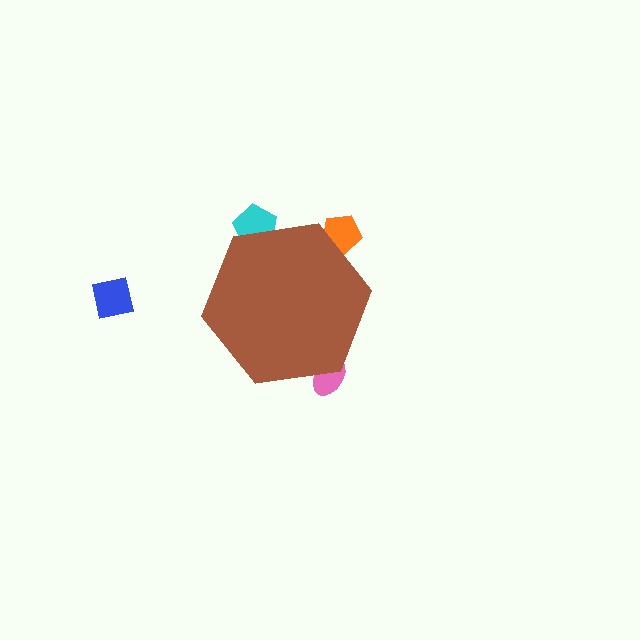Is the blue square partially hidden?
No, the blue square is fully visible.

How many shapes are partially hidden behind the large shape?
3 shapes are partially hidden.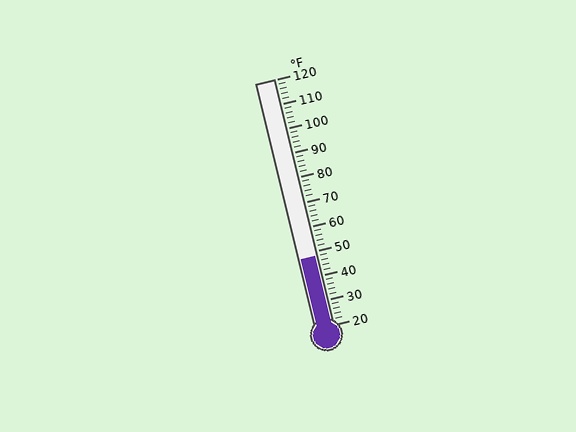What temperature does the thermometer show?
The thermometer shows approximately 48°F.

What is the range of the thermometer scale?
The thermometer scale ranges from 20°F to 120°F.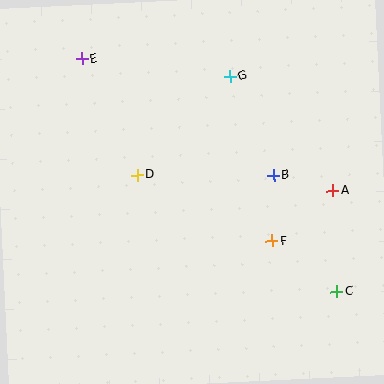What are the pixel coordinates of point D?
Point D is at (137, 175).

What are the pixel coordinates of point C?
Point C is at (337, 291).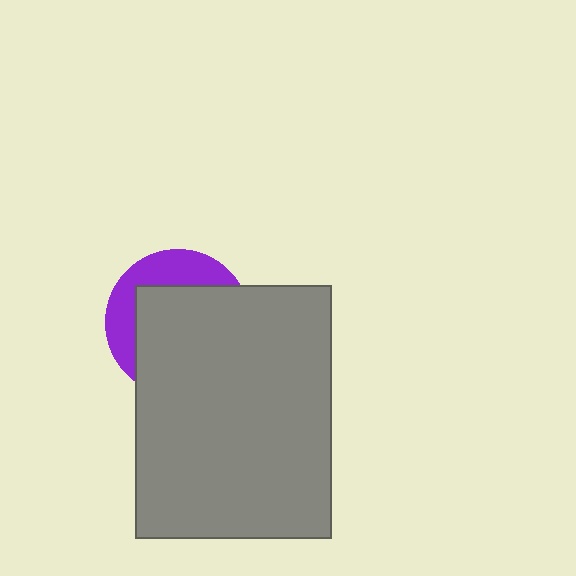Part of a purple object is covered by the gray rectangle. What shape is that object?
It is a circle.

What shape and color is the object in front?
The object in front is a gray rectangle.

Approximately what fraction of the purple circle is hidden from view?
Roughly 67% of the purple circle is hidden behind the gray rectangle.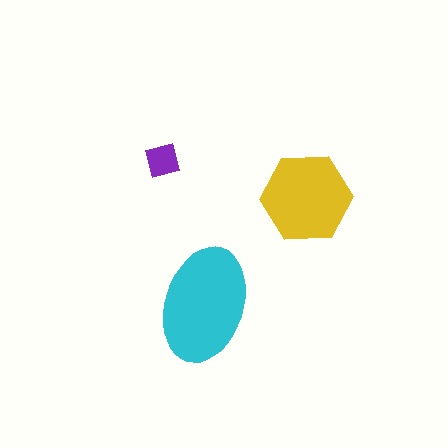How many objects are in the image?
There are 3 objects in the image.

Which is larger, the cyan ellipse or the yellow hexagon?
The cyan ellipse.